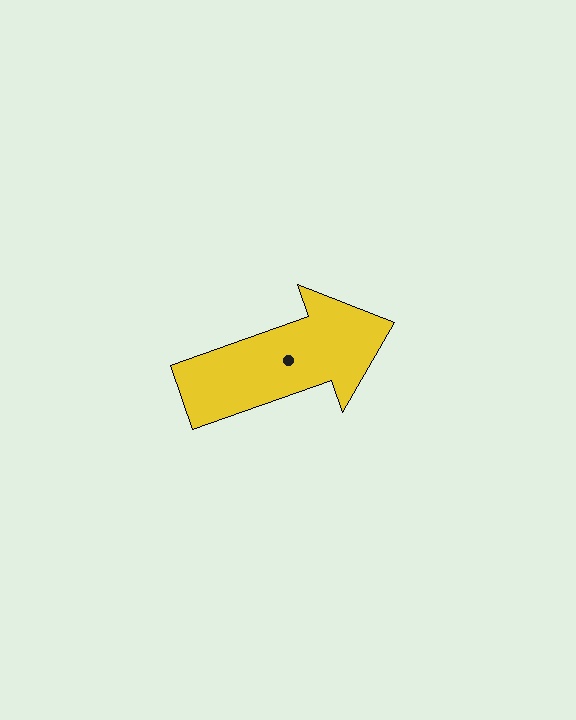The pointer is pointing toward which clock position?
Roughly 2 o'clock.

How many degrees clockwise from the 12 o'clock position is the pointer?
Approximately 71 degrees.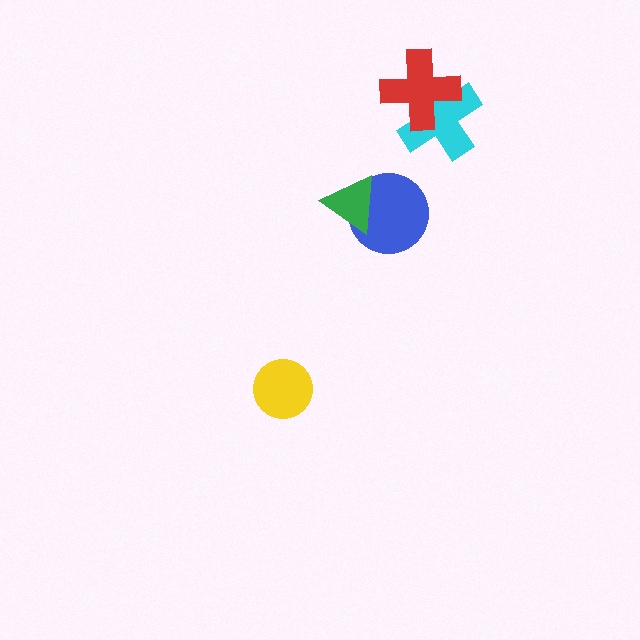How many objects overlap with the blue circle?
1 object overlaps with the blue circle.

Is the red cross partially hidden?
No, no other shape covers it.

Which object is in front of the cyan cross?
The red cross is in front of the cyan cross.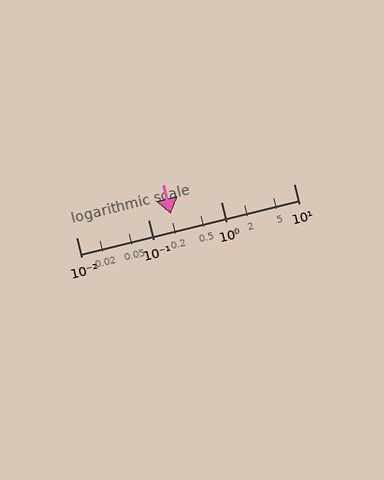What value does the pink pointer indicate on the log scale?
The pointer indicates approximately 0.2.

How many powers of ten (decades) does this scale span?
The scale spans 3 decades, from 0.01 to 10.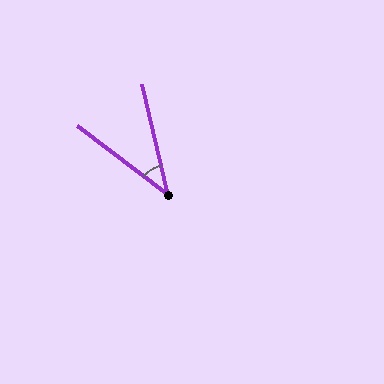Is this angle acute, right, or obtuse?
It is acute.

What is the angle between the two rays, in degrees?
Approximately 40 degrees.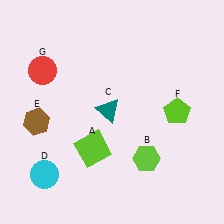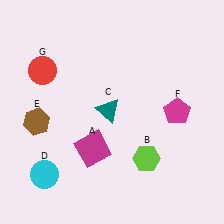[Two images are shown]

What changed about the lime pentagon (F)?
In Image 1, F is lime. In Image 2, it changed to magenta.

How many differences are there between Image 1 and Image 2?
There are 2 differences between the two images.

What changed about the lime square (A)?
In Image 1, A is lime. In Image 2, it changed to magenta.